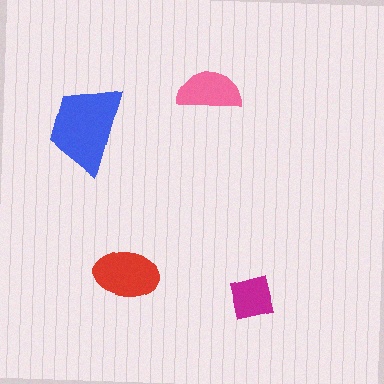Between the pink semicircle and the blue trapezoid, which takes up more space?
The blue trapezoid.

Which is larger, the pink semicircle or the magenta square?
The pink semicircle.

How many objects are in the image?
There are 4 objects in the image.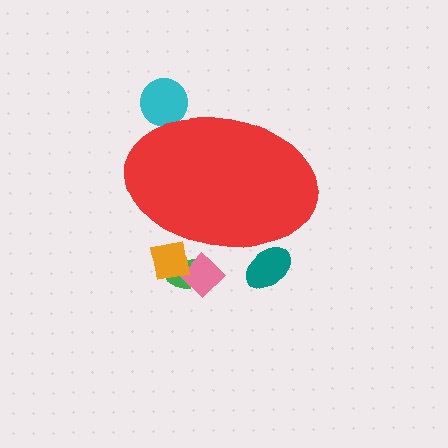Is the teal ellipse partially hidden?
Yes, the teal ellipse is partially hidden behind the red ellipse.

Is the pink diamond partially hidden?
Yes, the pink diamond is partially hidden behind the red ellipse.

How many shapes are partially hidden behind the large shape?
5 shapes are partially hidden.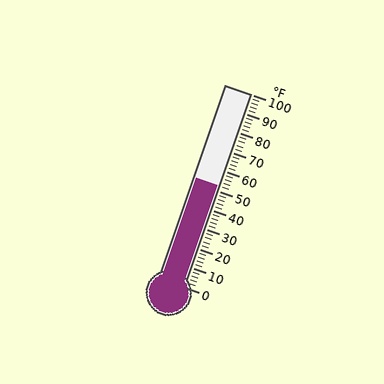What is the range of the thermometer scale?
The thermometer scale ranges from 0°F to 100°F.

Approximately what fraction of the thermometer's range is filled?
The thermometer is filled to approximately 50% of its range.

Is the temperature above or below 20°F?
The temperature is above 20°F.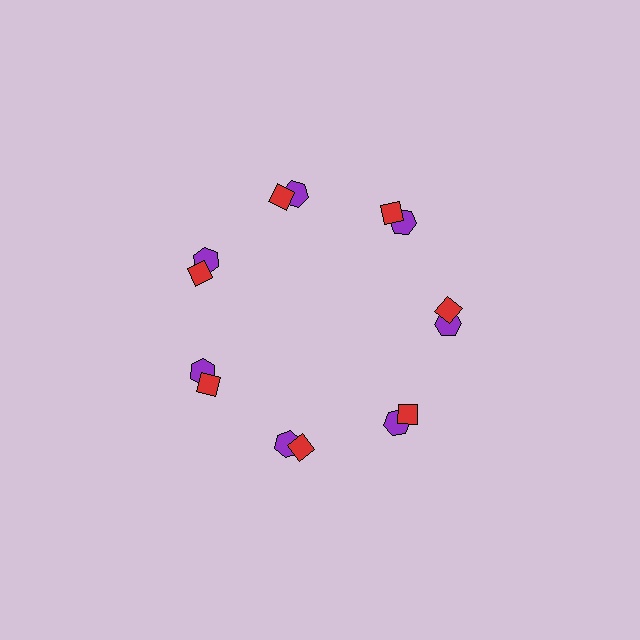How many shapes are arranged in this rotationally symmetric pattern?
There are 14 shapes, arranged in 7 groups of 2.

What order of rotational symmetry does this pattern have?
This pattern has 7-fold rotational symmetry.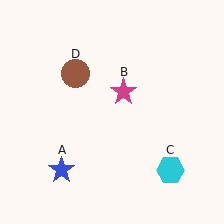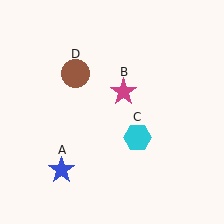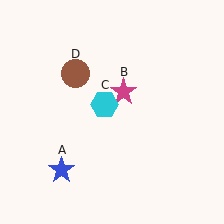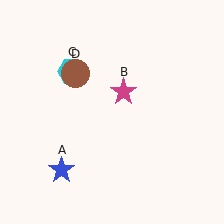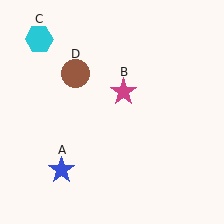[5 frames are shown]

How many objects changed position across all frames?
1 object changed position: cyan hexagon (object C).